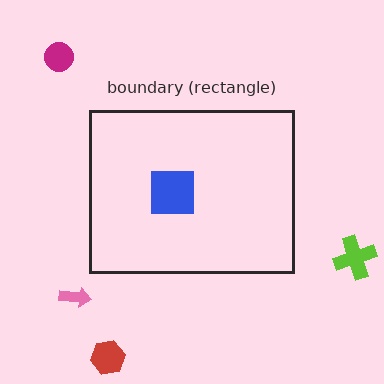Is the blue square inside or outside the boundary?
Inside.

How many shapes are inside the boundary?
1 inside, 4 outside.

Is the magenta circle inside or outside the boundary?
Outside.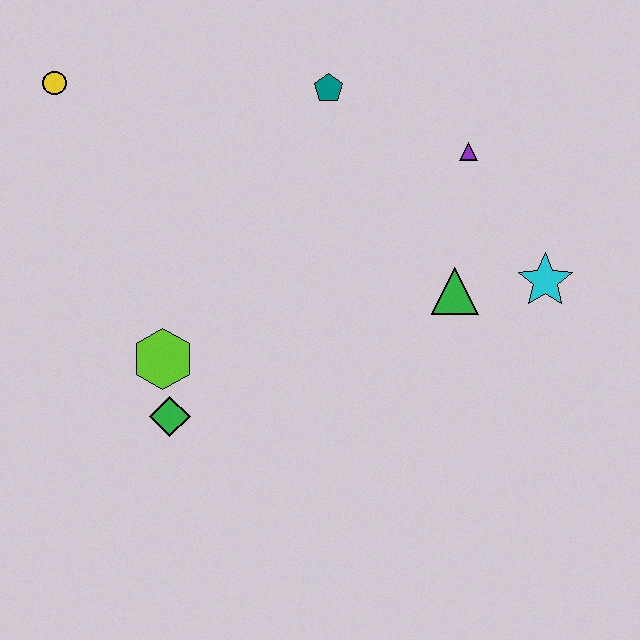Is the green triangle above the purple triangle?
No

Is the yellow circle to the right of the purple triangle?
No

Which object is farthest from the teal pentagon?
The green diamond is farthest from the teal pentagon.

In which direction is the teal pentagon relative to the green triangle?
The teal pentagon is above the green triangle.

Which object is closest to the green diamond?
The lime hexagon is closest to the green diamond.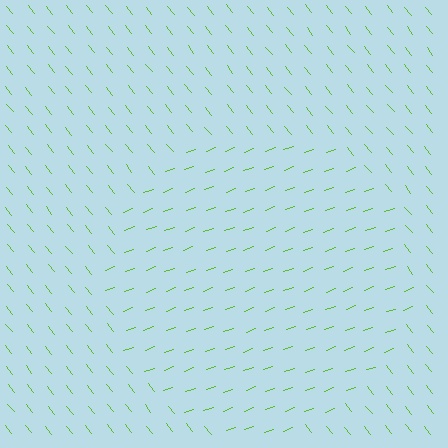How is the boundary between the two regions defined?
The boundary is defined purely by a change in line orientation (approximately 71 degrees difference). All lines are the same color and thickness.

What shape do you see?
I see a circle.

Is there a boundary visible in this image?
Yes, there is a texture boundary formed by a change in line orientation.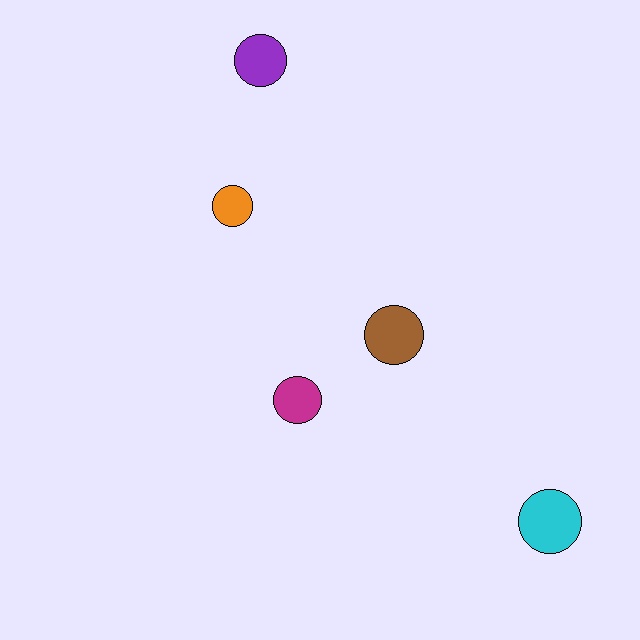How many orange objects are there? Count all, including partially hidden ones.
There is 1 orange object.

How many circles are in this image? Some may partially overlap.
There are 5 circles.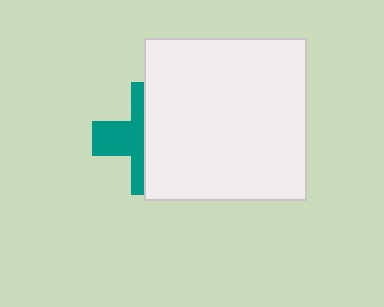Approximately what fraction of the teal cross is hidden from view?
Roughly 59% of the teal cross is hidden behind the white square.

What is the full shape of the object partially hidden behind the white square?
The partially hidden object is a teal cross.